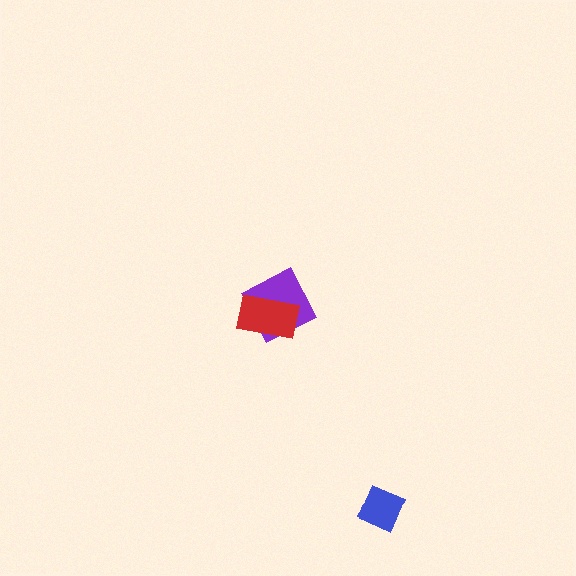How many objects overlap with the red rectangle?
1 object overlaps with the red rectangle.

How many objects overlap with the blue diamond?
0 objects overlap with the blue diamond.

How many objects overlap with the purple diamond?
1 object overlaps with the purple diamond.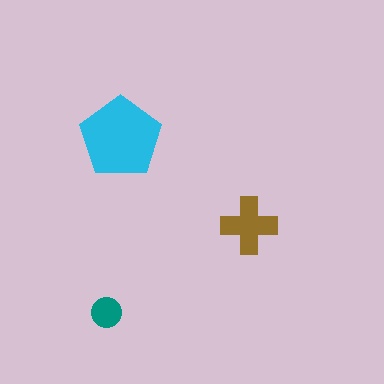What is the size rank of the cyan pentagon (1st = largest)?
1st.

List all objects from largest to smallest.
The cyan pentagon, the brown cross, the teal circle.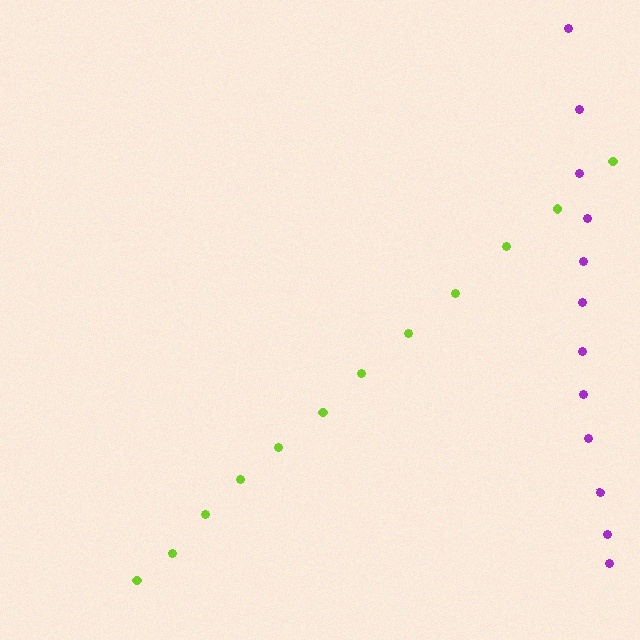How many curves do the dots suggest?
There are 2 distinct paths.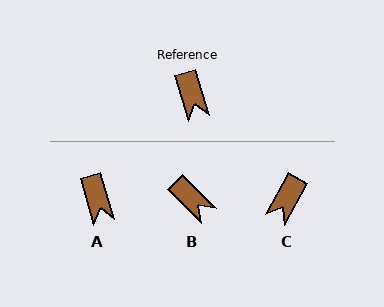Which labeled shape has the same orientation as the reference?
A.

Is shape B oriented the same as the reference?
No, it is off by about 29 degrees.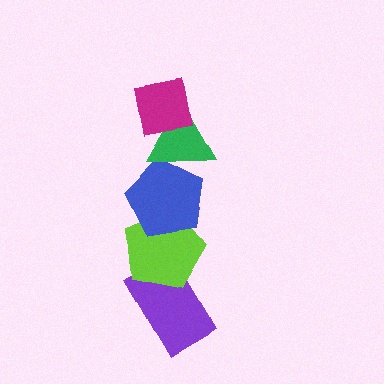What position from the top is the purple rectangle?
The purple rectangle is 5th from the top.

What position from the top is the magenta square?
The magenta square is 1st from the top.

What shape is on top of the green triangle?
The magenta square is on top of the green triangle.